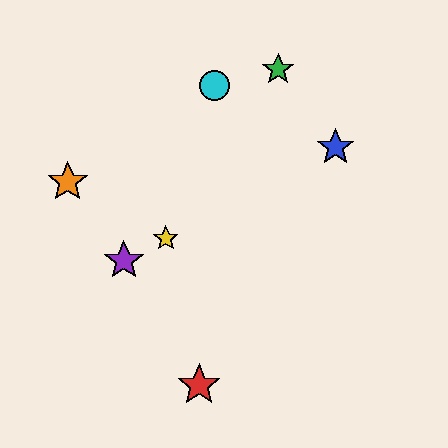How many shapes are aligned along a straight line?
3 shapes (the blue star, the yellow star, the purple star) are aligned along a straight line.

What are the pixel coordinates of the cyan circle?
The cyan circle is at (214, 86).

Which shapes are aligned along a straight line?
The blue star, the yellow star, the purple star are aligned along a straight line.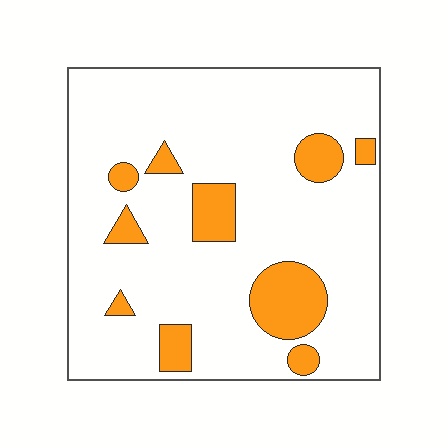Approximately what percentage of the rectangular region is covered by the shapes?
Approximately 15%.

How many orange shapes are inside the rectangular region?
10.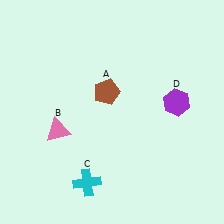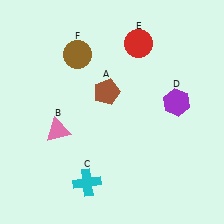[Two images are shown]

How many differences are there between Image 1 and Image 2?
There are 2 differences between the two images.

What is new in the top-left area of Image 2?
A brown circle (F) was added in the top-left area of Image 2.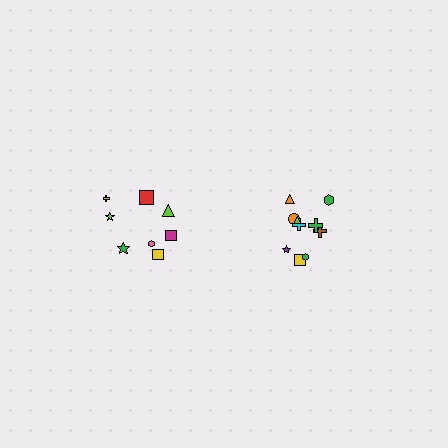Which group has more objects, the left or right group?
The right group.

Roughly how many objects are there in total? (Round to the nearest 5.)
Roughly 20 objects in total.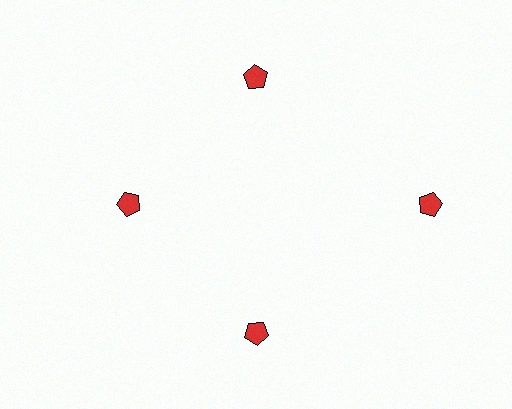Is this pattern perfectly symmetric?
No. The 4 red pentagons are arranged in a ring, but one element near the 3 o'clock position is pushed outward from the center, breaking the 4-fold rotational symmetry.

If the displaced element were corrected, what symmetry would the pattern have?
It would have 4-fold rotational symmetry — the pattern would map onto itself every 90 degrees.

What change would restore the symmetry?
The symmetry would be restored by moving it inward, back onto the ring so that all 4 pentagons sit at equal angles and equal distance from the center.